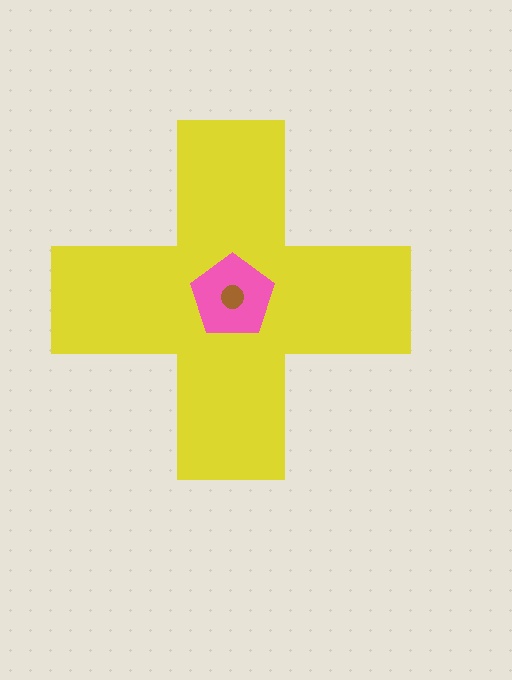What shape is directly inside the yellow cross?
The pink pentagon.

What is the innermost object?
The brown circle.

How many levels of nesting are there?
3.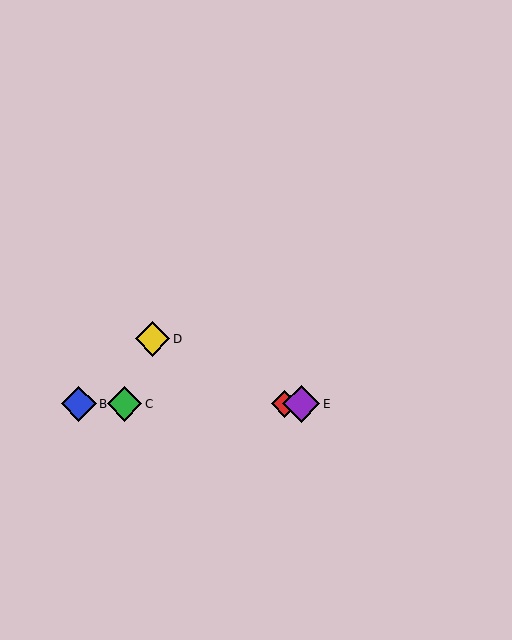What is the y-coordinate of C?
Object C is at y≈404.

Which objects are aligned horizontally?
Objects A, B, C, E are aligned horizontally.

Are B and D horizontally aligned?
No, B is at y≈404 and D is at y≈339.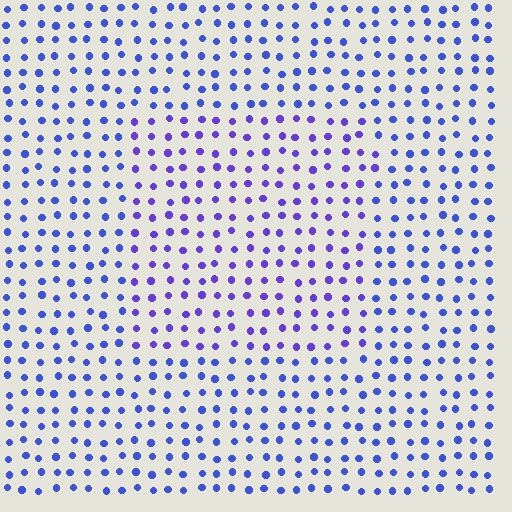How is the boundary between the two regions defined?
The boundary is defined purely by a slight shift in hue (about 24 degrees). Spacing, size, and orientation are identical on both sides.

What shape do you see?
I see a rectangle.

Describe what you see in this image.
The image is filled with small blue elements in a uniform arrangement. A rectangle-shaped region is visible where the elements are tinted to a slightly different hue, forming a subtle color boundary.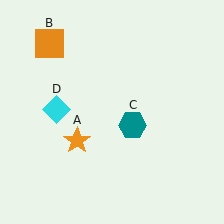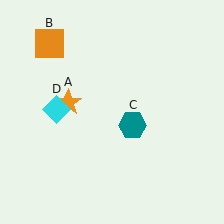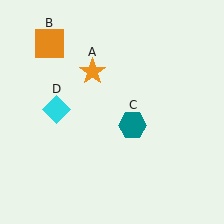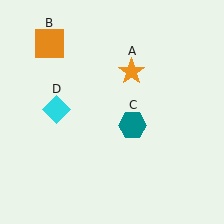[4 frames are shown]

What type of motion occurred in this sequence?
The orange star (object A) rotated clockwise around the center of the scene.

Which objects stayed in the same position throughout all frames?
Orange square (object B) and teal hexagon (object C) and cyan diamond (object D) remained stationary.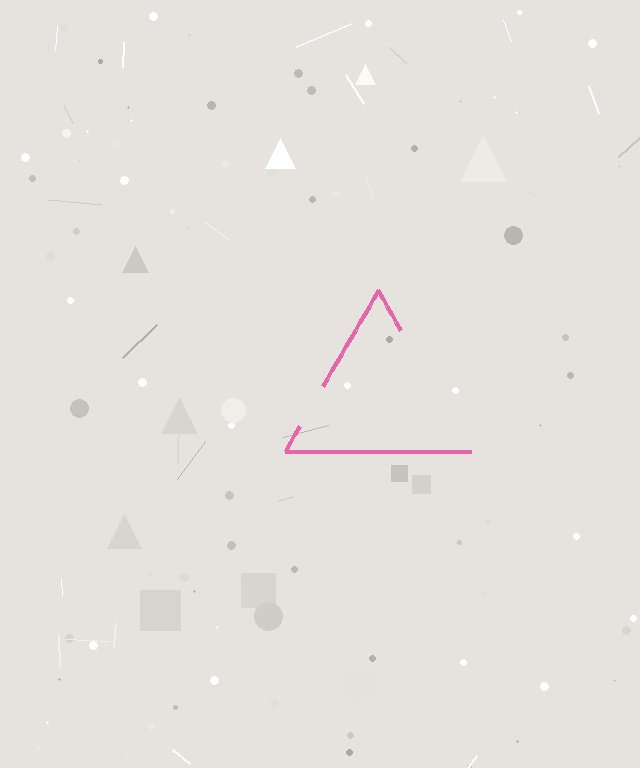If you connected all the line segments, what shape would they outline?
They would outline a triangle.